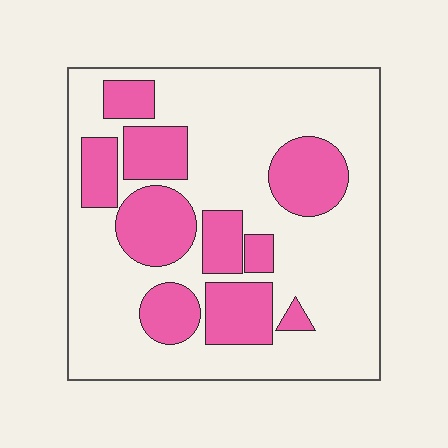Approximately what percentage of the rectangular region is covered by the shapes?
Approximately 30%.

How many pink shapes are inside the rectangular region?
10.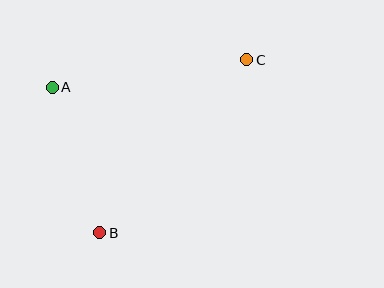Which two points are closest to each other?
Points A and B are closest to each other.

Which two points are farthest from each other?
Points B and C are farthest from each other.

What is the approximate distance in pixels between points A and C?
The distance between A and C is approximately 196 pixels.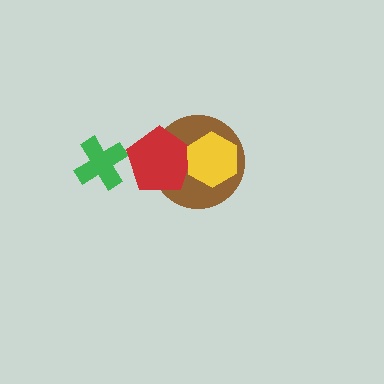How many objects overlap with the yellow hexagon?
2 objects overlap with the yellow hexagon.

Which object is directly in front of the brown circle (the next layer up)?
The red pentagon is directly in front of the brown circle.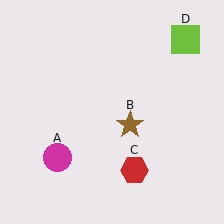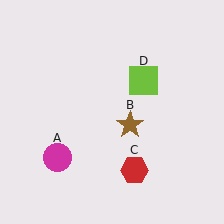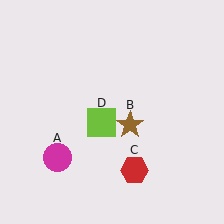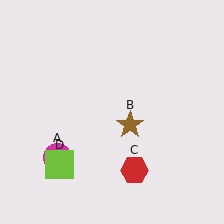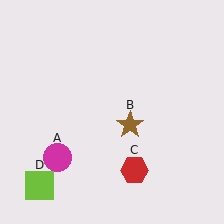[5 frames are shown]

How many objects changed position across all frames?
1 object changed position: lime square (object D).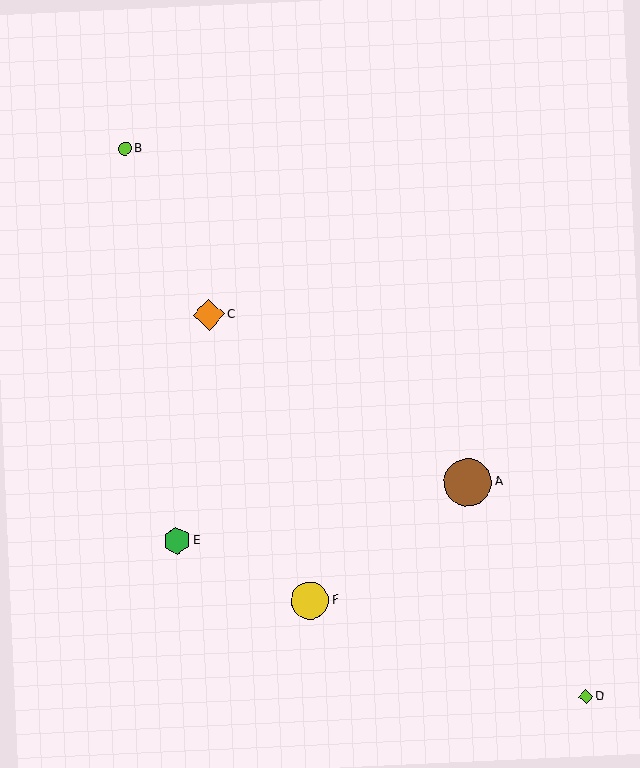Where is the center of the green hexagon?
The center of the green hexagon is at (177, 541).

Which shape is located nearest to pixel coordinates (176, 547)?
The green hexagon (labeled E) at (177, 541) is nearest to that location.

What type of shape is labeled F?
Shape F is a yellow circle.